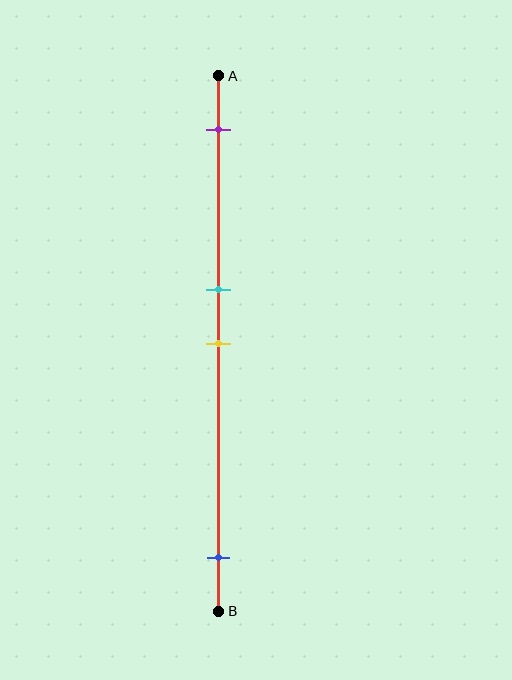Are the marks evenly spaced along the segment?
No, the marks are not evenly spaced.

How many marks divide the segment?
There are 4 marks dividing the segment.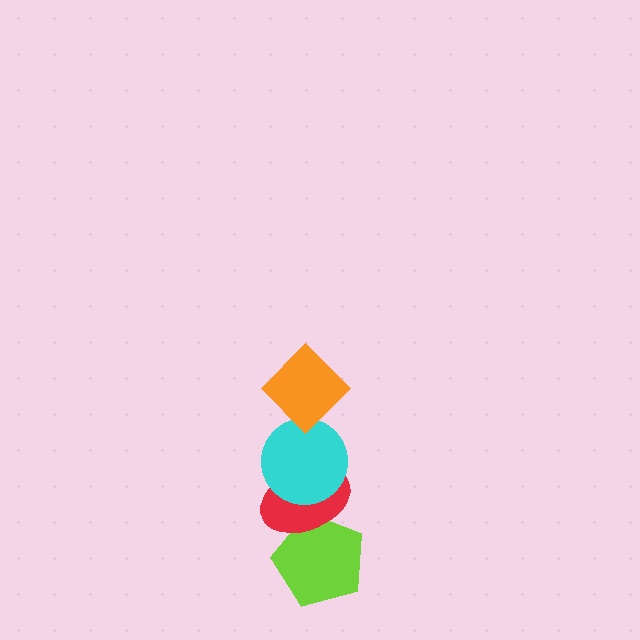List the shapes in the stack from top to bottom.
From top to bottom: the orange diamond, the cyan circle, the red ellipse, the lime pentagon.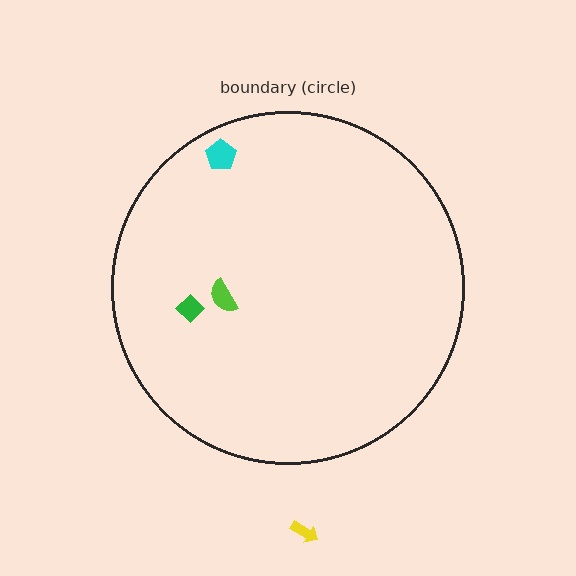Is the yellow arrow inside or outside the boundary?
Outside.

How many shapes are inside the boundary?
3 inside, 1 outside.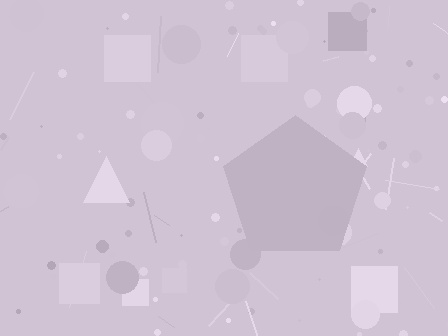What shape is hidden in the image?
A pentagon is hidden in the image.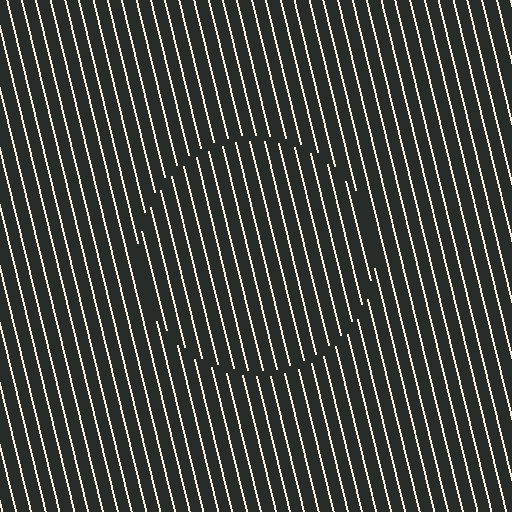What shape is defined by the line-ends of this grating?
An illusory circle. The interior of the shape contains the same grating, shifted by half a period — the contour is defined by the phase discontinuity where line-ends from the inner and outer gratings abut.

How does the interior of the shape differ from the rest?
The interior of the shape contains the same grating, shifted by half a period — the contour is defined by the phase discontinuity where line-ends from the inner and outer gratings abut.